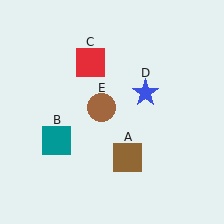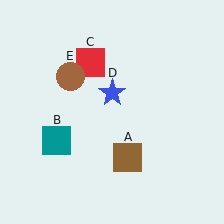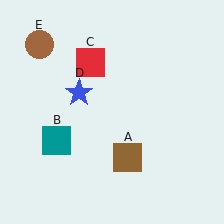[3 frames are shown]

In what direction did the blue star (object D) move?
The blue star (object D) moved left.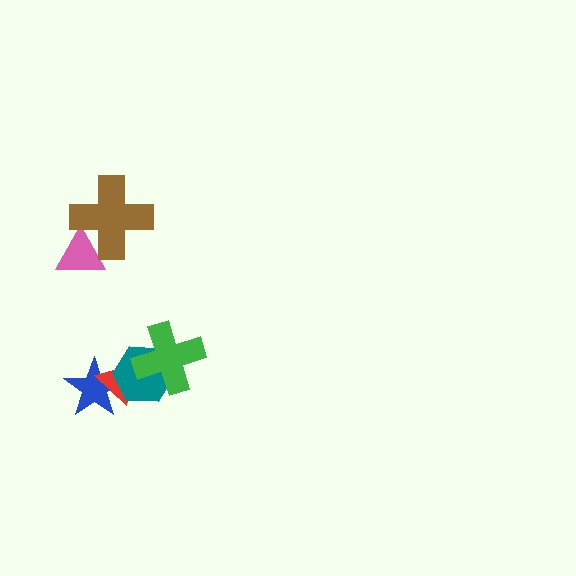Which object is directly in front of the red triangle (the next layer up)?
The teal hexagon is directly in front of the red triangle.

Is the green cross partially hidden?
No, no other shape covers it.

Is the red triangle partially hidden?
Yes, it is partially covered by another shape.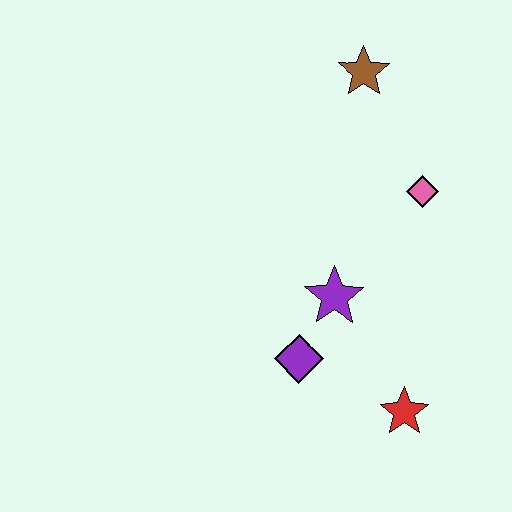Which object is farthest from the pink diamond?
The red star is farthest from the pink diamond.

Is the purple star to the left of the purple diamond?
No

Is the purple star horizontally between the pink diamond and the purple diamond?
Yes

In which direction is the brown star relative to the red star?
The brown star is above the red star.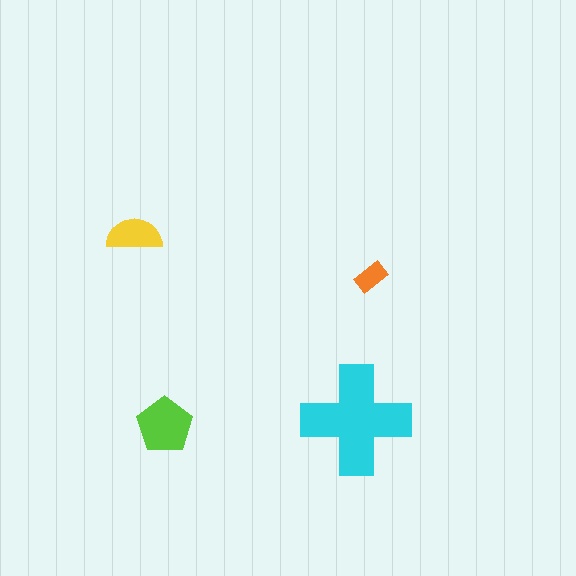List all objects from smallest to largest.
The orange rectangle, the yellow semicircle, the lime pentagon, the cyan cross.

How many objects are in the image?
There are 4 objects in the image.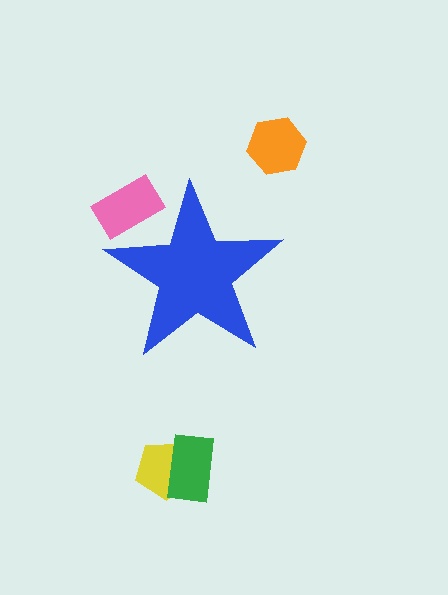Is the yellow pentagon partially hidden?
No, the yellow pentagon is fully visible.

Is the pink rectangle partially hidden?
Yes, the pink rectangle is partially hidden behind the blue star.